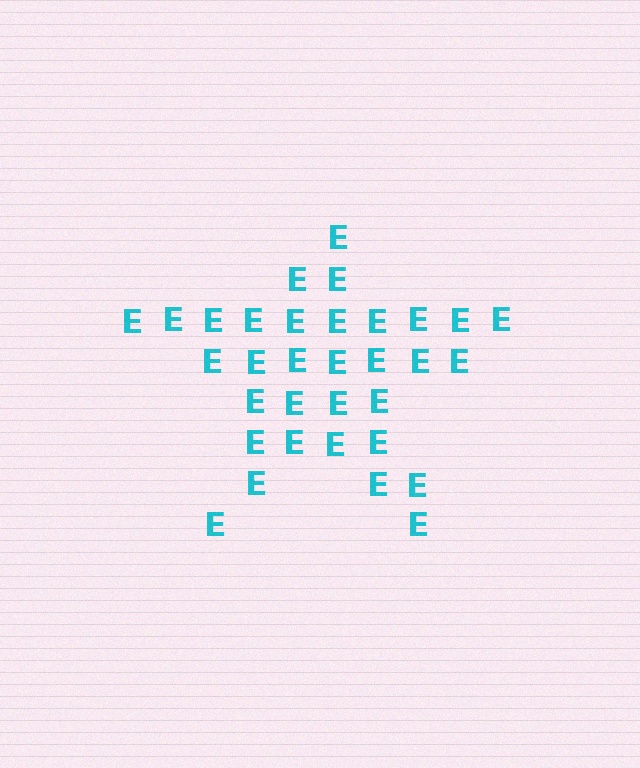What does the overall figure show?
The overall figure shows a star.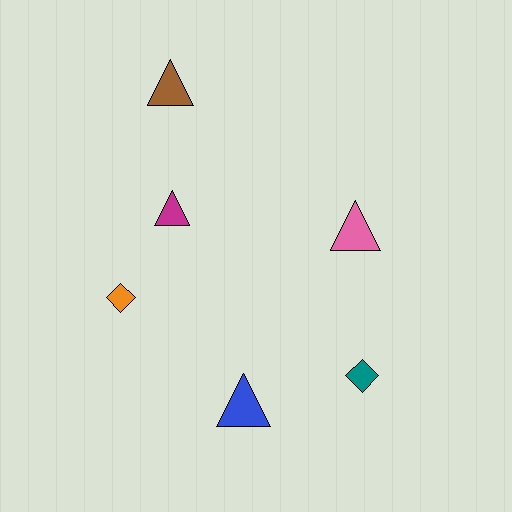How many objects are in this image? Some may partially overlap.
There are 6 objects.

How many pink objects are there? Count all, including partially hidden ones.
There is 1 pink object.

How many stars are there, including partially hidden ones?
There are no stars.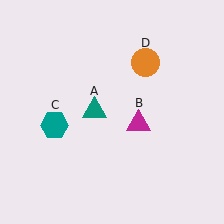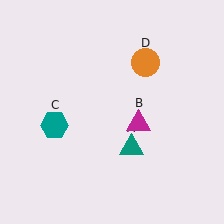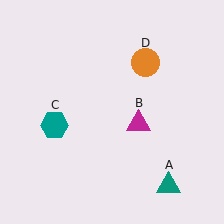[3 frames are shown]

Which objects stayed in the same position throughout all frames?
Magenta triangle (object B) and teal hexagon (object C) and orange circle (object D) remained stationary.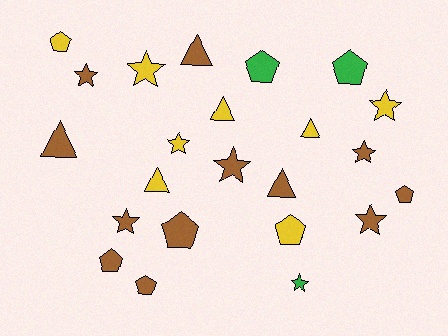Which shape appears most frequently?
Star, with 9 objects.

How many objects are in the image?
There are 23 objects.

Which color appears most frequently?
Brown, with 12 objects.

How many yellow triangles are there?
There are 3 yellow triangles.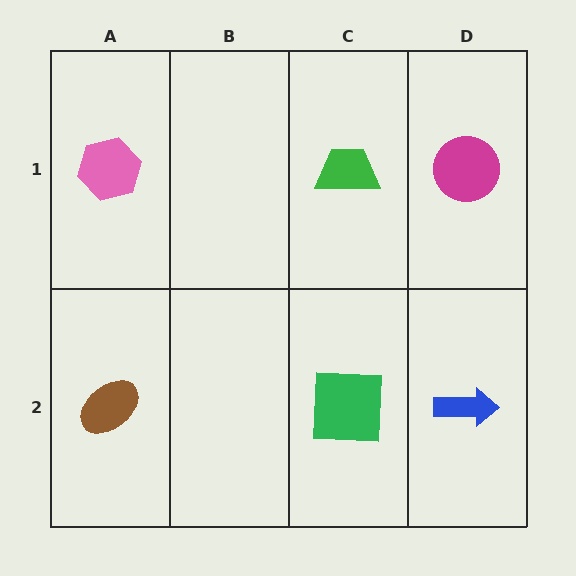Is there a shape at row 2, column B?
No, that cell is empty.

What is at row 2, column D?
A blue arrow.